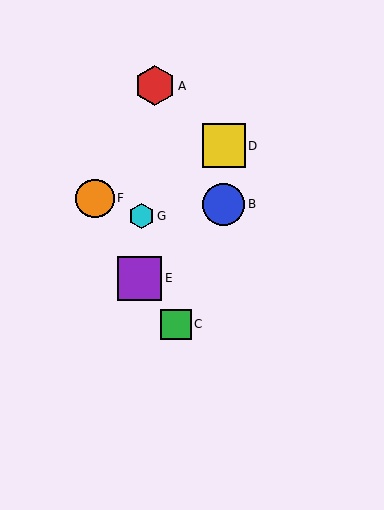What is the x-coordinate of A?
Object A is at x≈155.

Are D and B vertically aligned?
Yes, both are at x≈224.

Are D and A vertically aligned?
No, D is at x≈224 and A is at x≈155.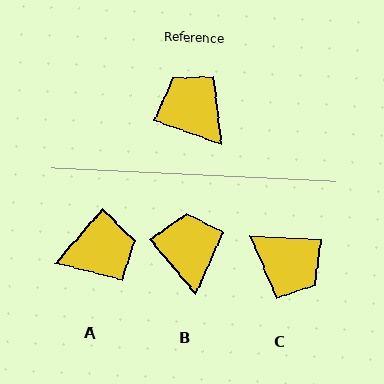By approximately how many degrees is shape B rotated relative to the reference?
Approximately 30 degrees clockwise.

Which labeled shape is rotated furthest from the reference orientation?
C, about 163 degrees away.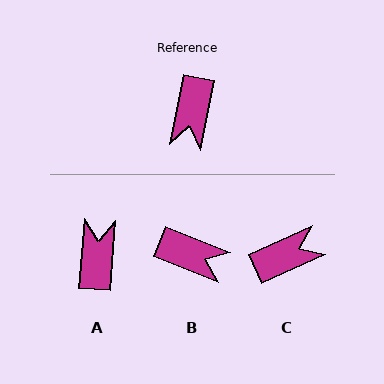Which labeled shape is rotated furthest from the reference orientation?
A, about 174 degrees away.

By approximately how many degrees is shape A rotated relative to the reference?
Approximately 174 degrees clockwise.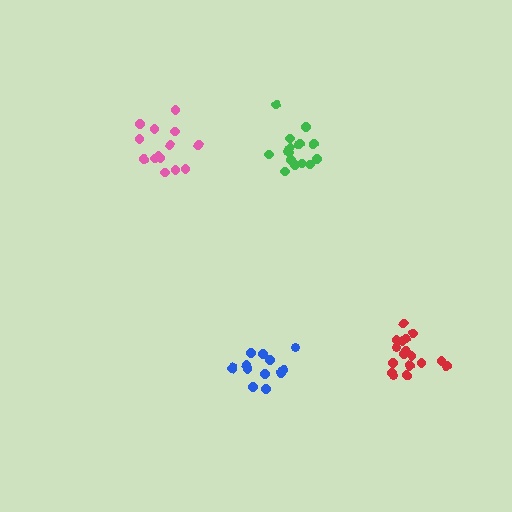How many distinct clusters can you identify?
There are 4 distinct clusters.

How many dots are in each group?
Group 1: 16 dots, Group 2: 13 dots, Group 3: 14 dots, Group 4: 17 dots (60 total).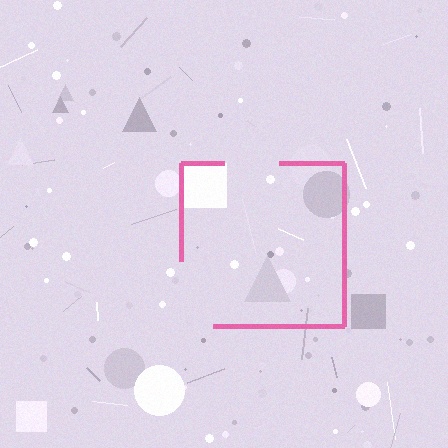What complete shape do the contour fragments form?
The contour fragments form a square.